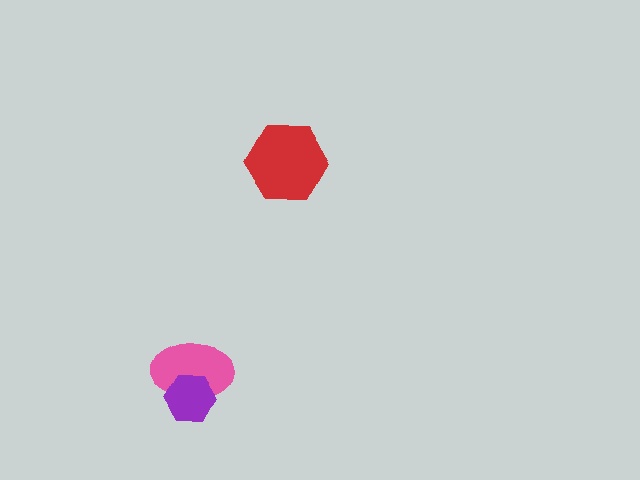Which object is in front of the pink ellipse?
The purple hexagon is in front of the pink ellipse.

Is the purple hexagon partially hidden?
No, no other shape covers it.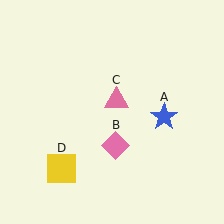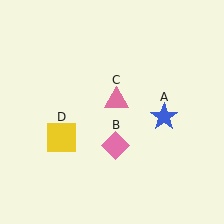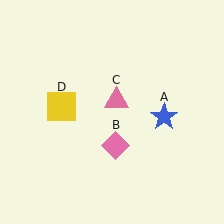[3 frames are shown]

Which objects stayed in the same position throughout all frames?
Blue star (object A) and pink diamond (object B) and pink triangle (object C) remained stationary.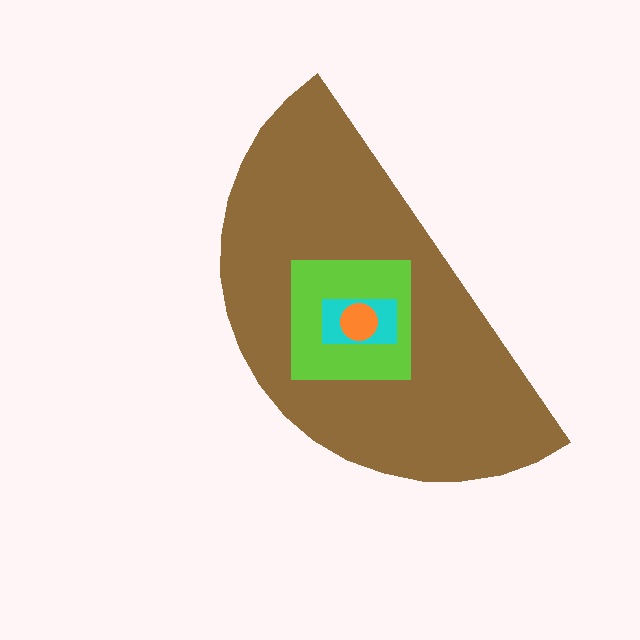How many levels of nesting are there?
4.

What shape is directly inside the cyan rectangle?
The orange circle.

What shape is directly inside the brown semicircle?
The lime square.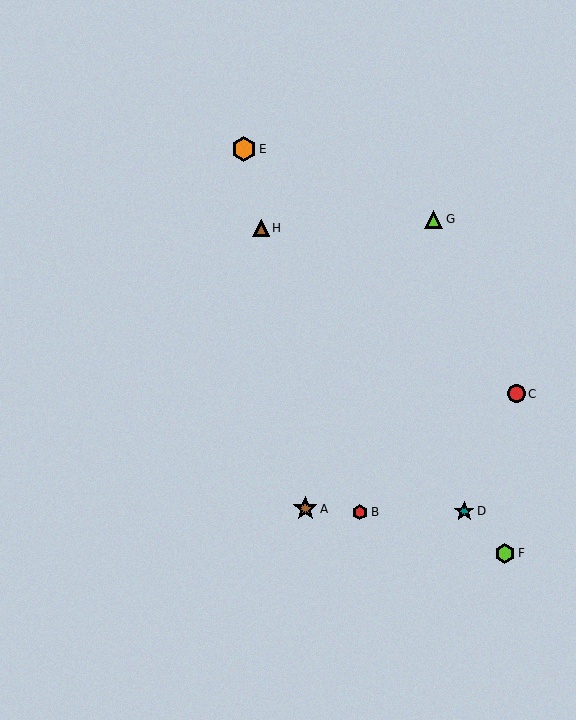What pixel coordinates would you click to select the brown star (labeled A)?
Click at (305, 509) to select the brown star A.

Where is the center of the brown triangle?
The center of the brown triangle is at (261, 228).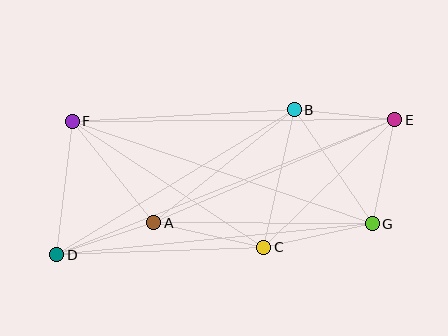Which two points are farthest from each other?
Points D and E are farthest from each other.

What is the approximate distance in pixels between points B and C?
The distance between B and C is approximately 141 pixels.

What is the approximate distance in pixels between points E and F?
The distance between E and F is approximately 322 pixels.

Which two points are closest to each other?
Points B and E are closest to each other.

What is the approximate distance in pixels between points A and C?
The distance between A and C is approximately 113 pixels.